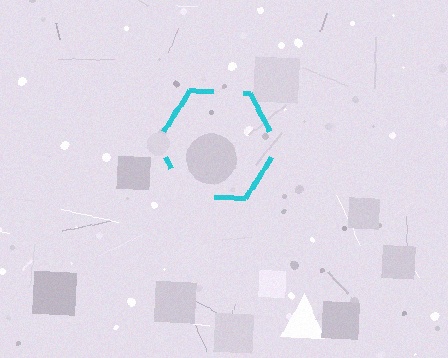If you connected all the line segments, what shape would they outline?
They would outline a hexagon.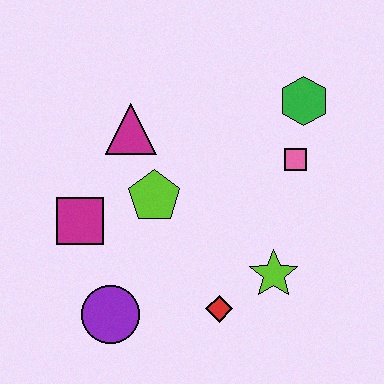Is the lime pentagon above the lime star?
Yes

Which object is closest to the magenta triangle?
The lime pentagon is closest to the magenta triangle.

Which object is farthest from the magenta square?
The green hexagon is farthest from the magenta square.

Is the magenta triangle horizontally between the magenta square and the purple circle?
No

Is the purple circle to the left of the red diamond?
Yes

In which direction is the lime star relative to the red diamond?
The lime star is to the right of the red diamond.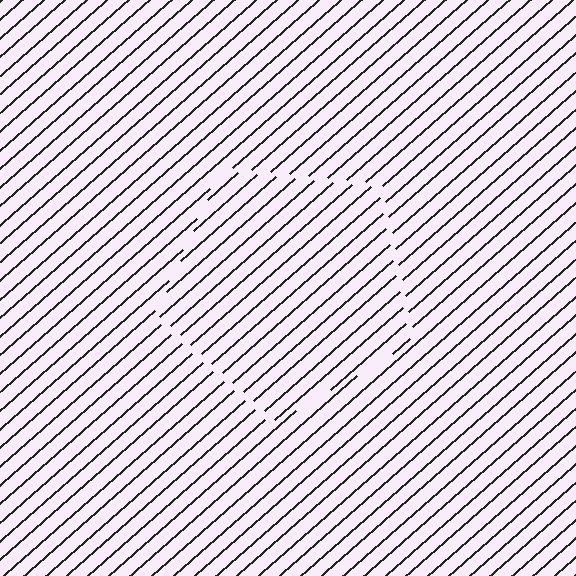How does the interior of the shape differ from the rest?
The interior of the shape contains the same grating, shifted by half a period — the contour is defined by the phase discontinuity where line-ends from the inner and outer gratings abut.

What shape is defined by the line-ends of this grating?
An illusory pentagon. The interior of the shape contains the same grating, shifted by half a period — the contour is defined by the phase discontinuity where line-ends from the inner and outer gratings abut.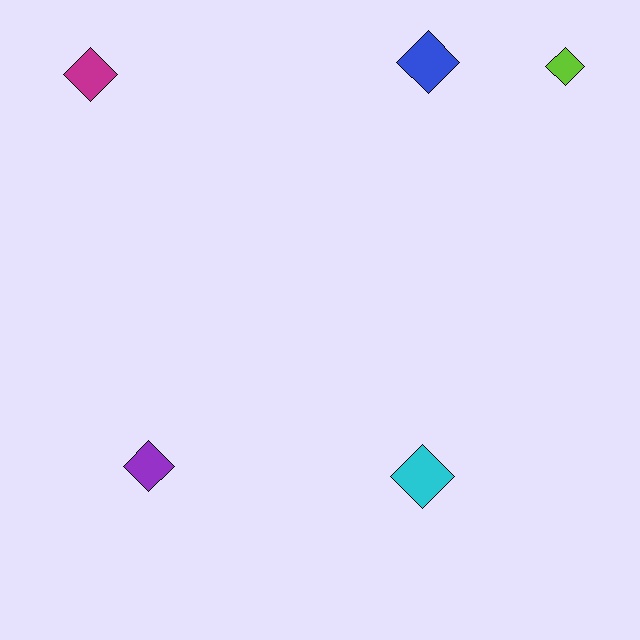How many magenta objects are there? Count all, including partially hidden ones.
There is 1 magenta object.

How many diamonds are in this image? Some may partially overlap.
There are 5 diamonds.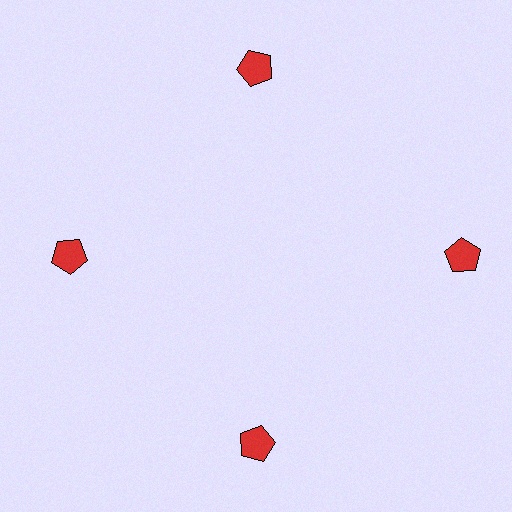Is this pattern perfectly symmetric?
No. The 4 red pentagons are arranged in a ring, but one element near the 3 o'clock position is pushed outward from the center, breaking the 4-fold rotational symmetry.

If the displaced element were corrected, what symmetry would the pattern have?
It would have 4-fold rotational symmetry — the pattern would map onto itself every 90 degrees.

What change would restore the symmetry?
The symmetry would be restored by moving it inward, back onto the ring so that all 4 pentagons sit at equal angles and equal distance from the center.